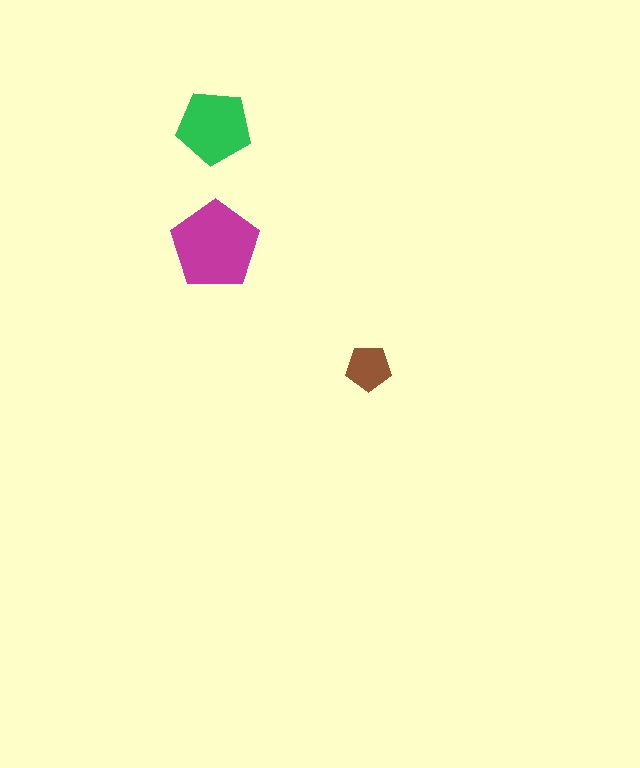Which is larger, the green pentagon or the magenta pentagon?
The magenta one.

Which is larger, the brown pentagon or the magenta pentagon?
The magenta one.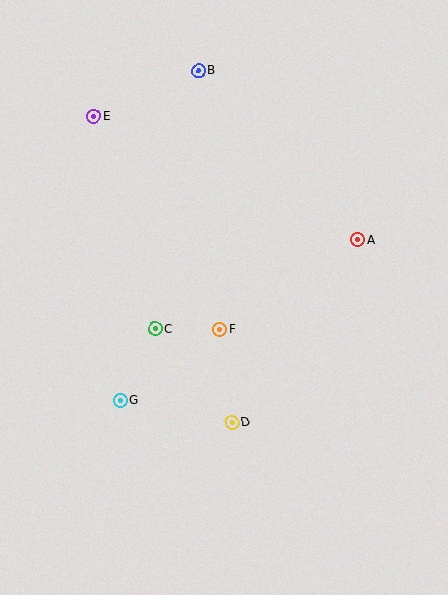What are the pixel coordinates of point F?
Point F is at (220, 329).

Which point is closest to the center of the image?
Point F at (220, 329) is closest to the center.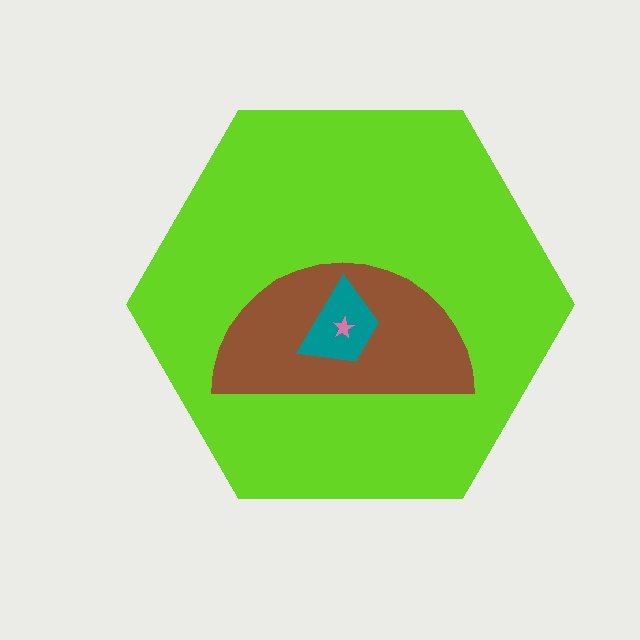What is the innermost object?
The pink star.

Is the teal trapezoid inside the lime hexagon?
Yes.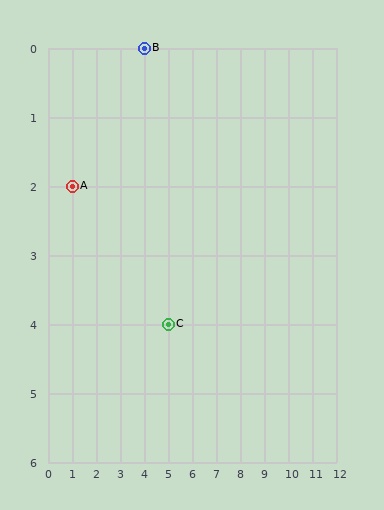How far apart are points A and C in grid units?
Points A and C are 4 columns and 2 rows apart (about 4.5 grid units diagonally).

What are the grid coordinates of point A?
Point A is at grid coordinates (1, 2).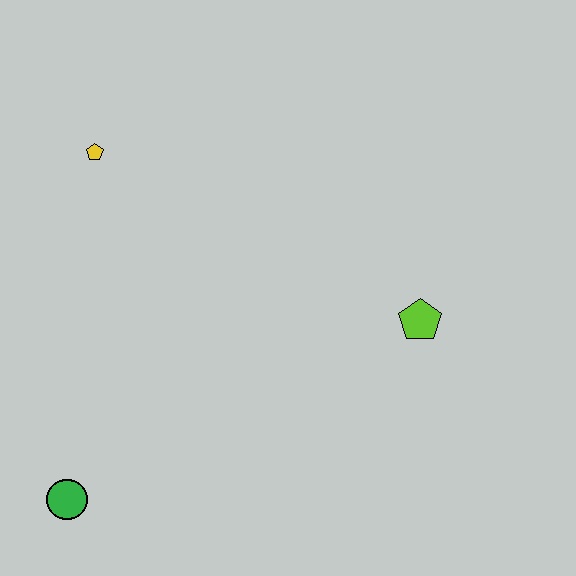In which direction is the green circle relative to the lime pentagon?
The green circle is to the left of the lime pentagon.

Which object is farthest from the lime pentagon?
The green circle is farthest from the lime pentagon.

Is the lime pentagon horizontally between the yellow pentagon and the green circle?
No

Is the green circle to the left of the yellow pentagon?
Yes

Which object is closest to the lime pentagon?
The yellow pentagon is closest to the lime pentagon.